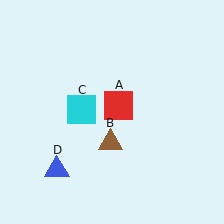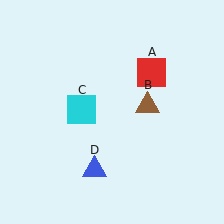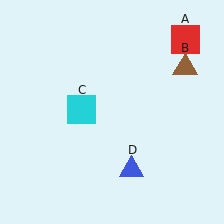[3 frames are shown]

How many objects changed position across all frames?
3 objects changed position: red square (object A), brown triangle (object B), blue triangle (object D).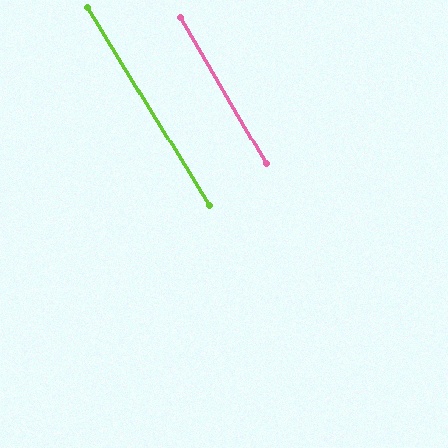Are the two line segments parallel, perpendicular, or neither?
Parallel — their directions differ by only 1.1°.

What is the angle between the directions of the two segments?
Approximately 1 degree.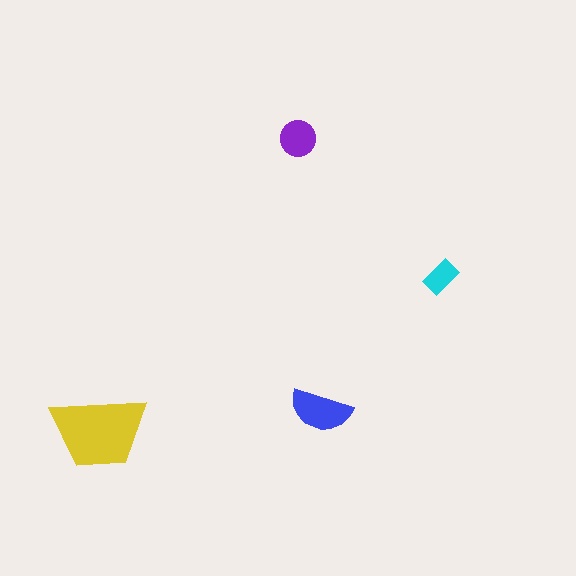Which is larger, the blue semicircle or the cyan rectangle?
The blue semicircle.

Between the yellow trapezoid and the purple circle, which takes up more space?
The yellow trapezoid.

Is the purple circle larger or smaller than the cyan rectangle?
Larger.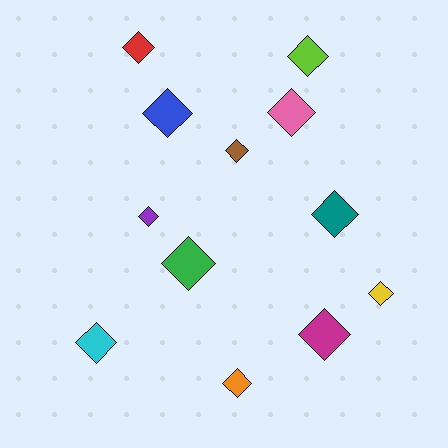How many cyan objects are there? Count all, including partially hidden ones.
There is 1 cyan object.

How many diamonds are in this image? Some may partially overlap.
There are 12 diamonds.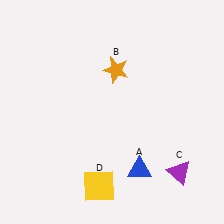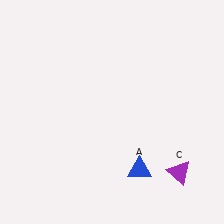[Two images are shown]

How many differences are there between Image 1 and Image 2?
There are 2 differences between the two images.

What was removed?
The orange star (B), the yellow square (D) were removed in Image 2.